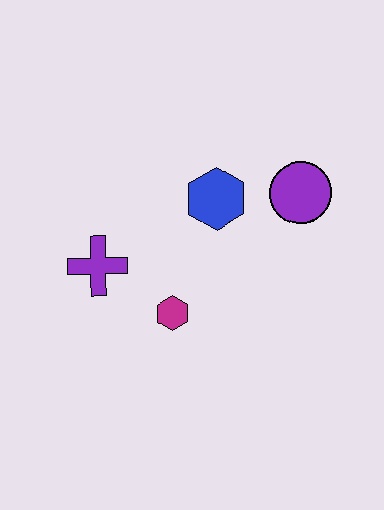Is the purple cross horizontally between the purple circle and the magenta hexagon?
No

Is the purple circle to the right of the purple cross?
Yes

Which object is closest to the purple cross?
The magenta hexagon is closest to the purple cross.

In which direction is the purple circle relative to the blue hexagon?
The purple circle is to the right of the blue hexagon.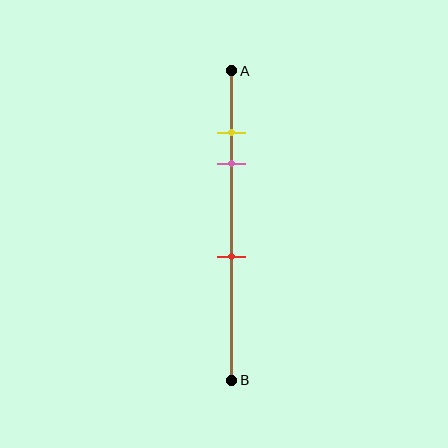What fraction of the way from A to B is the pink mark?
The pink mark is approximately 30% (0.3) of the way from A to B.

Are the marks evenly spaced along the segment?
No, the marks are not evenly spaced.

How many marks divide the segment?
There are 3 marks dividing the segment.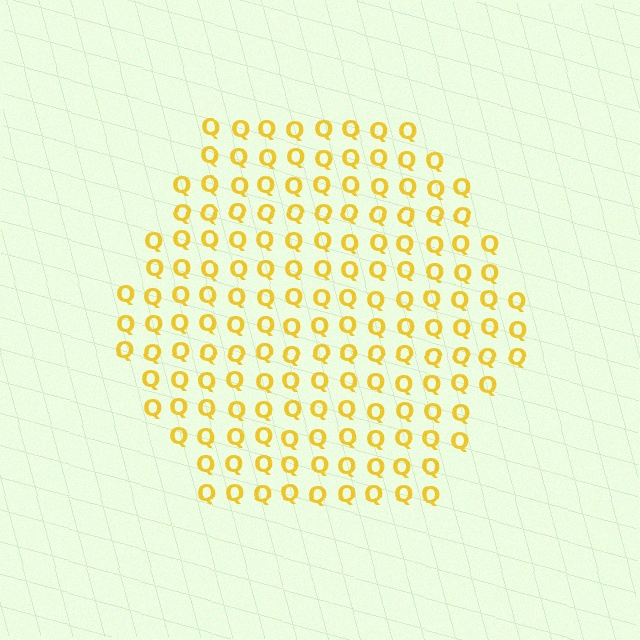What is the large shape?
The large shape is a hexagon.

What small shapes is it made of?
It is made of small letter Q's.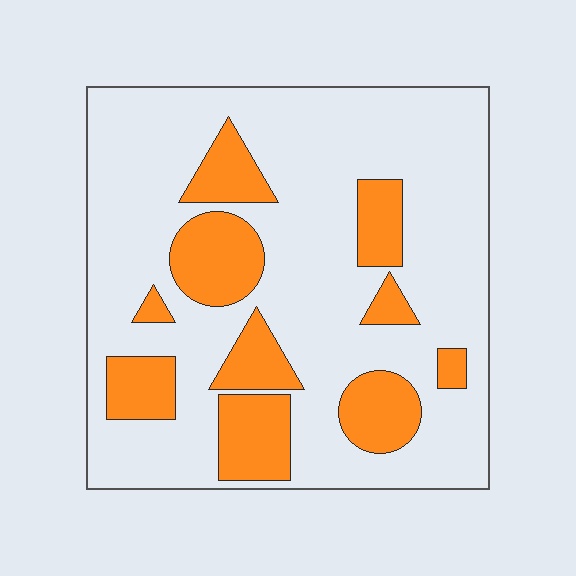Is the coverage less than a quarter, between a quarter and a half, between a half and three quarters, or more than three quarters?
Less than a quarter.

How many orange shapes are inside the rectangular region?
10.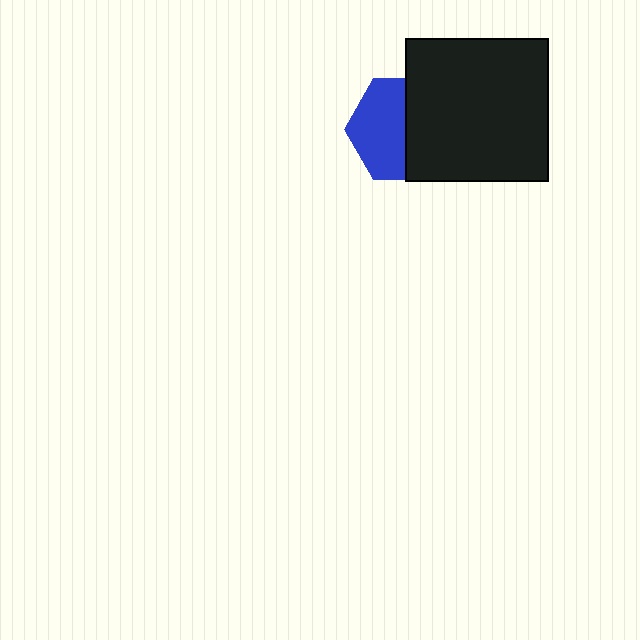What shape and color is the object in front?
The object in front is a black square.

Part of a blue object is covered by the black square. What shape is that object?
It is a hexagon.